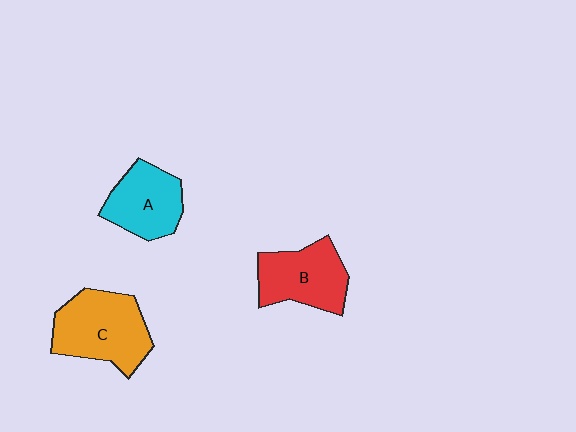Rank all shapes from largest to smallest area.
From largest to smallest: C (orange), B (red), A (cyan).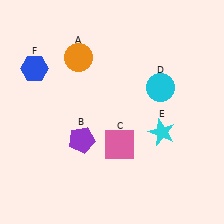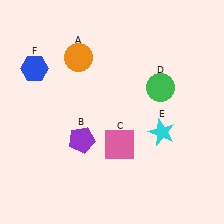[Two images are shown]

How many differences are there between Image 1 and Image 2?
There is 1 difference between the two images.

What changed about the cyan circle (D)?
In Image 1, D is cyan. In Image 2, it changed to green.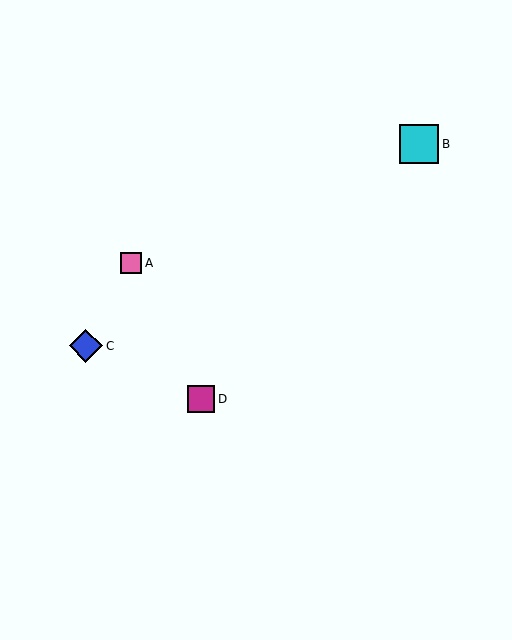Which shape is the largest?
The cyan square (labeled B) is the largest.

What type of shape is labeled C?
Shape C is a blue diamond.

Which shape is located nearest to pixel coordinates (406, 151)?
The cyan square (labeled B) at (419, 144) is nearest to that location.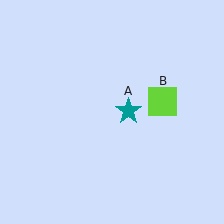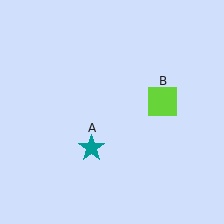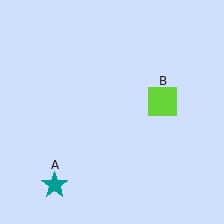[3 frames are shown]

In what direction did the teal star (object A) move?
The teal star (object A) moved down and to the left.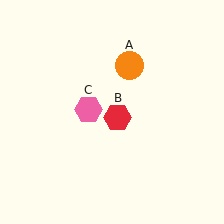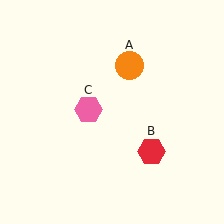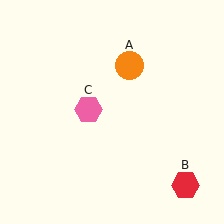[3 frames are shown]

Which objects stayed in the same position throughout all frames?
Orange circle (object A) and pink hexagon (object C) remained stationary.